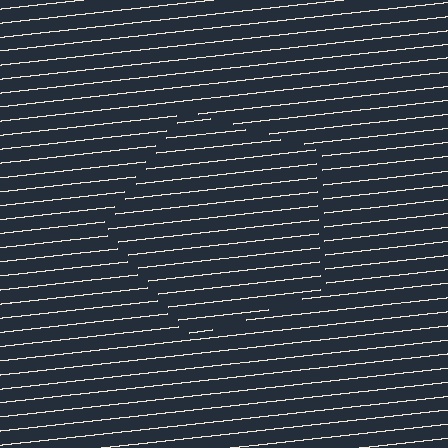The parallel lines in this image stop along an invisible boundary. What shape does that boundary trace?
An illusory pentagon. The interior of the shape contains the same grating, shifted by half a period — the contour is defined by the phase discontinuity where line-ends from the inner and outer gratings abut.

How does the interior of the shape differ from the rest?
The interior of the shape contains the same grating, shifted by half a period — the contour is defined by the phase discontinuity where line-ends from the inner and outer gratings abut.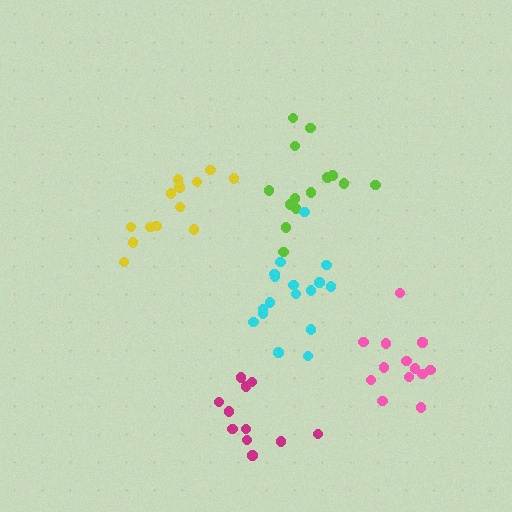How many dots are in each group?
Group 1: 14 dots, Group 2: 11 dots, Group 3: 14 dots, Group 4: 13 dots, Group 5: 17 dots (69 total).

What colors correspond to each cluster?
The clusters are colored: lime, magenta, pink, yellow, cyan.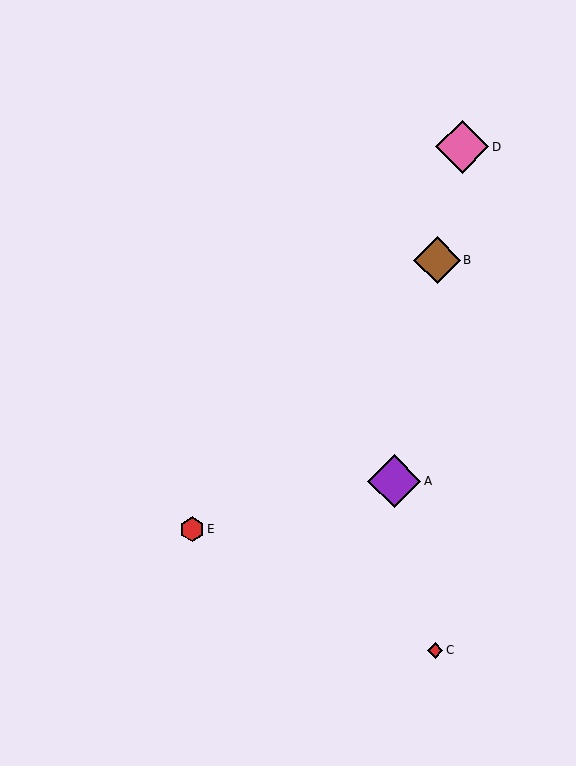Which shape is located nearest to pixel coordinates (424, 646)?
The red diamond (labeled C) at (435, 650) is nearest to that location.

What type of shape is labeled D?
Shape D is a pink diamond.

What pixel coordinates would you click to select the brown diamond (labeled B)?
Click at (437, 260) to select the brown diamond B.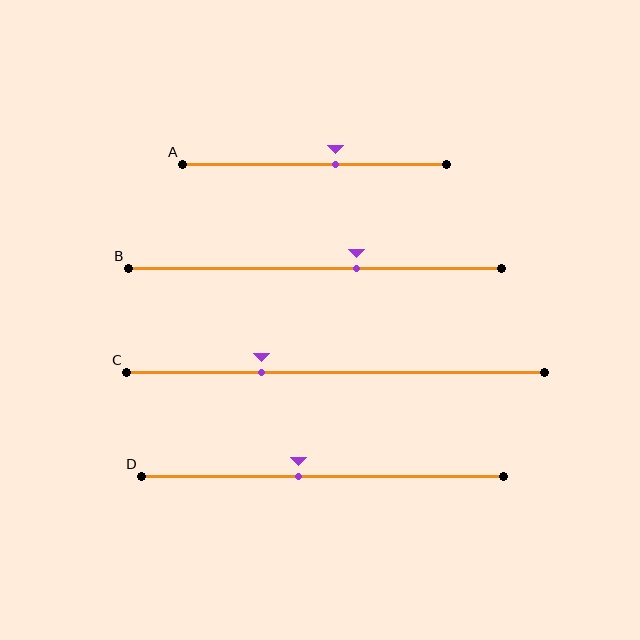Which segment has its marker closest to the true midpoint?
Segment D has its marker closest to the true midpoint.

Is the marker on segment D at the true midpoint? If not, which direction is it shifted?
No, the marker on segment D is shifted to the left by about 7% of the segment length.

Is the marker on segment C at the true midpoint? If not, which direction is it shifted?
No, the marker on segment C is shifted to the left by about 18% of the segment length.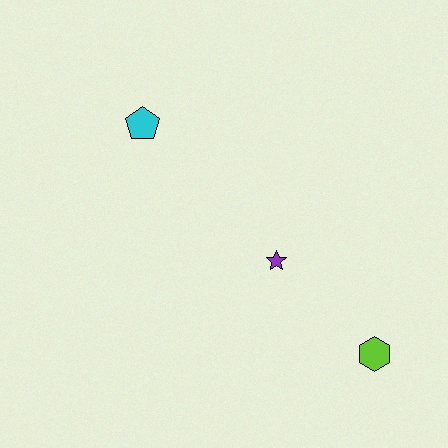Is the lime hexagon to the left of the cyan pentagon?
No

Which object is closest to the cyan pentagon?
The purple star is closest to the cyan pentagon.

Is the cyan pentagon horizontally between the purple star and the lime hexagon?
No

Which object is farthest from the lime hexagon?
The cyan pentagon is farthest from the lime hexagon.